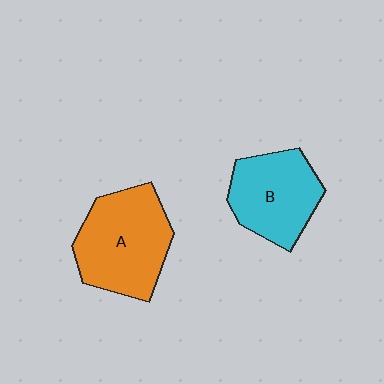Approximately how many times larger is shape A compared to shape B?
Approximately 1.2 times.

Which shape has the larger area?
Shape A (orange).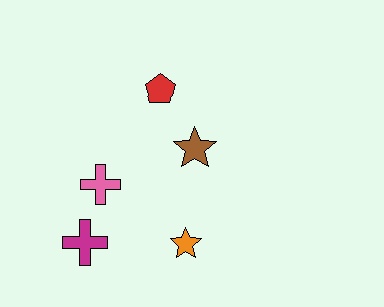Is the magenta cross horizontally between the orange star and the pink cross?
No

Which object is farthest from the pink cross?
The red pentagon is farthest from the pink cross.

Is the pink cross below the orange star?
No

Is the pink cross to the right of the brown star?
No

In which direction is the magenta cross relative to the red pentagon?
The magenta cross is below the red pentagon.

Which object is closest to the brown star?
The red pentagon is closest to the brown star.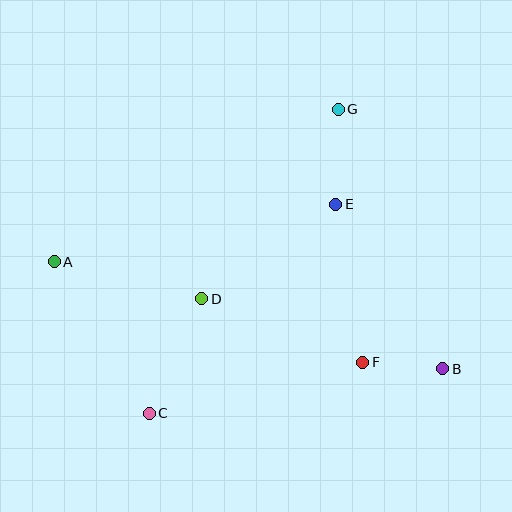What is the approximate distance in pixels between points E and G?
The distance between E and G is approximately 95 pixels.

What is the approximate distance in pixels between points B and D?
The distance between B and D is approximately 251 pixels.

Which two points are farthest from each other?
Points A and B are farthest from each other.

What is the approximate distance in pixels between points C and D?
The distance between C and D is approximately 126 pixels.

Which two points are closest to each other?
Points B and F are closest to each other.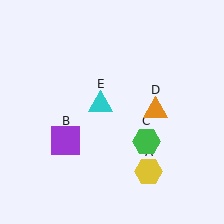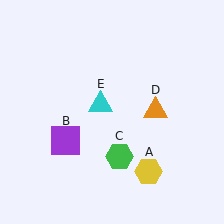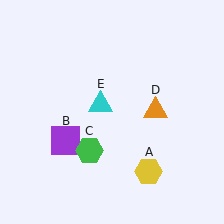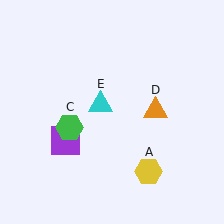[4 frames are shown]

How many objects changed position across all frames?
1 object changed position: green hexagon (object C).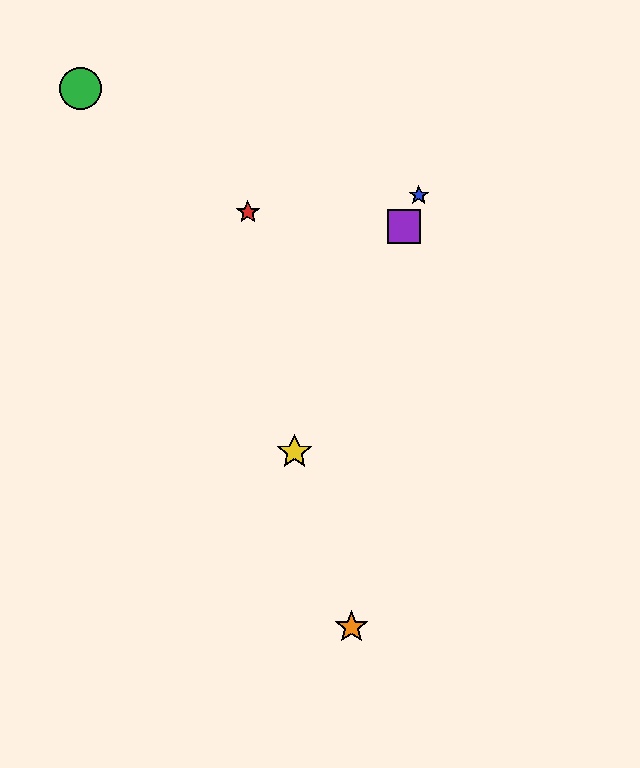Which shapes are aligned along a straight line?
The blue star, the yellow star, the purple square are aligned along a straight line.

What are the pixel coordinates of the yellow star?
The yellow star is at (295, 452).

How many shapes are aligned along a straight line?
3 shapes (the blue star, the yellow star, the purple square) are aligned along a straight line.